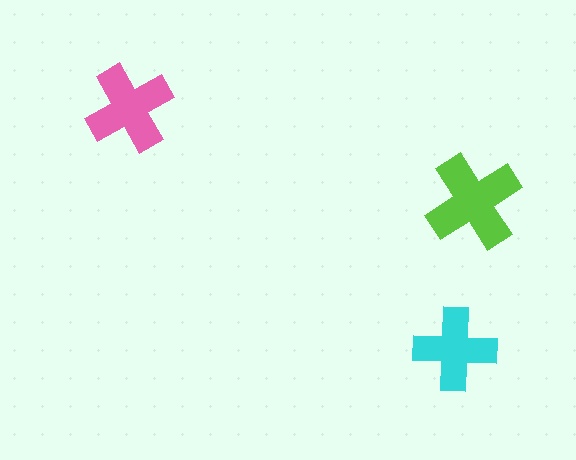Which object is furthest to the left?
The pink cross is leftmost.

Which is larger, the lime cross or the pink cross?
The lime one.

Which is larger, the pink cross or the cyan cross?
The pink one.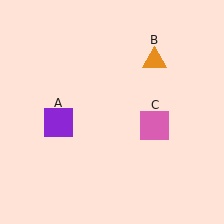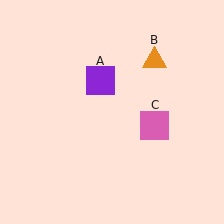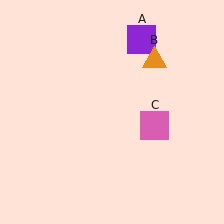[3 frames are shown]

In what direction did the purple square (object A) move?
The purple square (object A) moved up and to the right.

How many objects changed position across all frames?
1 object changed position: purple square (object A).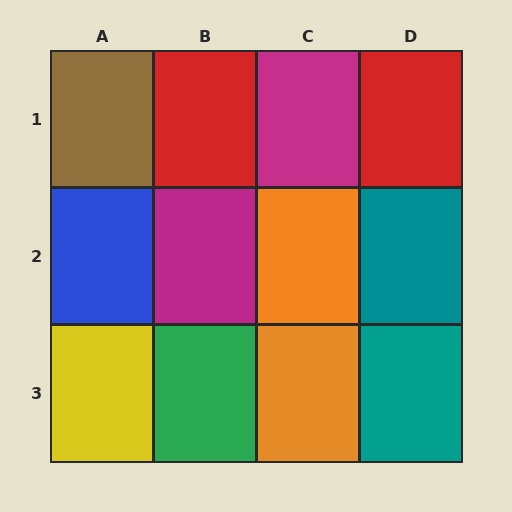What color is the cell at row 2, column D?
Teal.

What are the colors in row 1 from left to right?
Brown, red, magenta, red.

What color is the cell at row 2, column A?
Blue.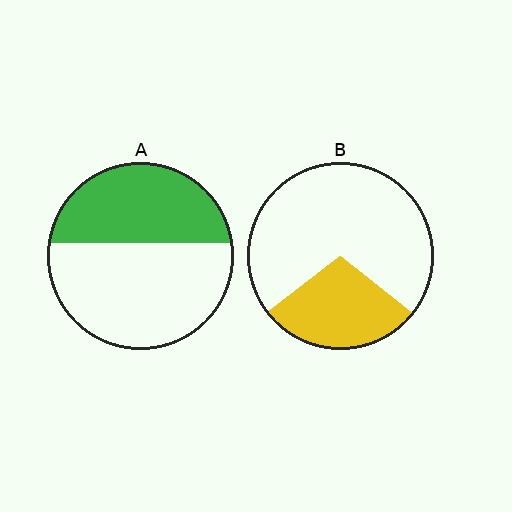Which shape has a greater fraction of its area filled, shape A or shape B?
Shape A.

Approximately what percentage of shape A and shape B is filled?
A is approximately 40% and B is approximately 30%.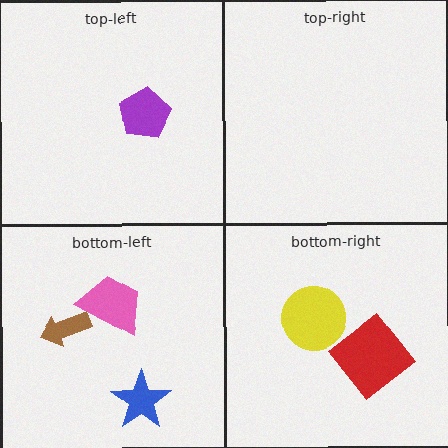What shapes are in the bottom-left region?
The pink trapezoid, the brown arrow, the blue star.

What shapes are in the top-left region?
The purple pentagon.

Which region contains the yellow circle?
The bottom-right region.